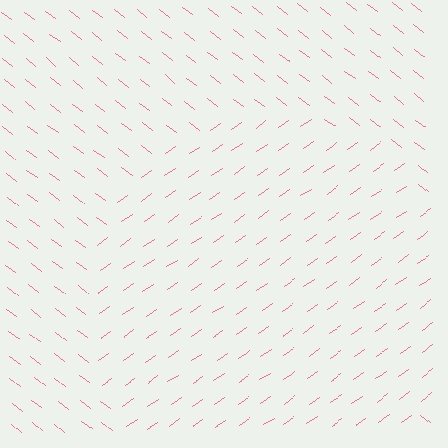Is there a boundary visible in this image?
Yes, there is a texture boundary formed by a change in line orientation.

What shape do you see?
I see a circle.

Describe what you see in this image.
The image is filled with small pink line segments. A circle region in the image has lines oriented differently from the surrounding lines, creating a visible texture boundary.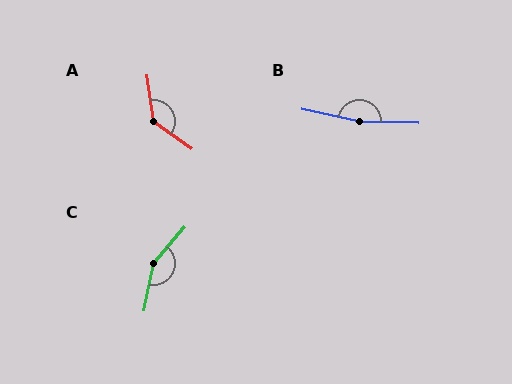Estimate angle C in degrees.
Approximately 150 degrees.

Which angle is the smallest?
A, at approximately 133 degrees.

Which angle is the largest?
B, at approximately 169 degrees.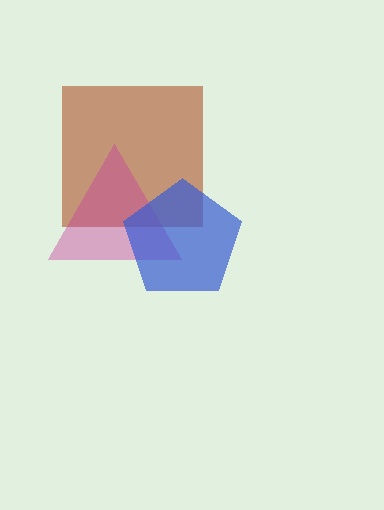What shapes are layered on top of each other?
The layered shapes are: a brown square, a magenta triangle, a blue pentagon.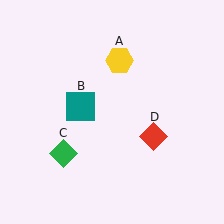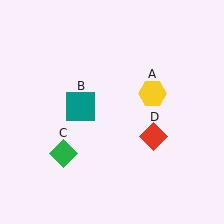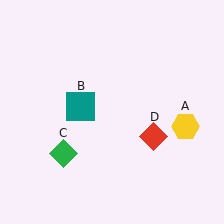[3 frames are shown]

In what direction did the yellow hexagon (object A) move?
The yellow hexagon (object A) moved down and to the right.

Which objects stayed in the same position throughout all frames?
Teal square (object B) and green diamond (object C) and red diamond (object D) remained stationary.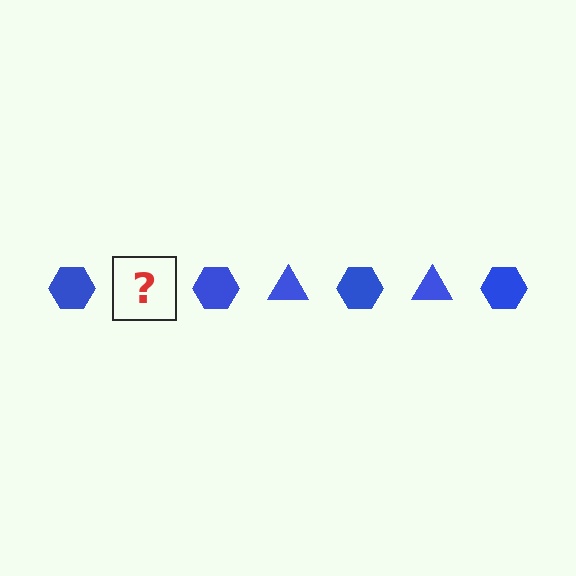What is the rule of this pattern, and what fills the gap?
The rule is that the pattern cycles through hexagon, triangle shapes in blue. The gap should be filled with a blue triangle.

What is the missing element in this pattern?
The missing element is a blue triangle.